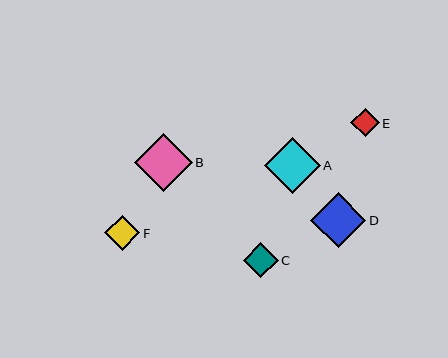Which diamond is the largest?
Diamond B is the largest with a size of approximately 58 pixels.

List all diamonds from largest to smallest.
From largest to smallest: B, A, D, F, C, E.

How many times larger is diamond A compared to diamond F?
Diamond A is approximately 1.6 times the size of diamond F.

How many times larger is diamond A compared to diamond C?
Diamond A is approximately 1.6 times the size of diamond C.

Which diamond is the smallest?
Diamond E is the smallest with a size of approximately 28 pixels.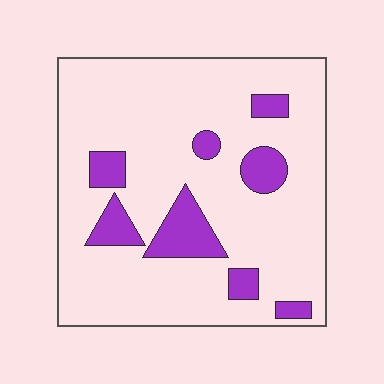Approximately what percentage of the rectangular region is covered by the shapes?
Approximately 15%.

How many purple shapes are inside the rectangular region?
8.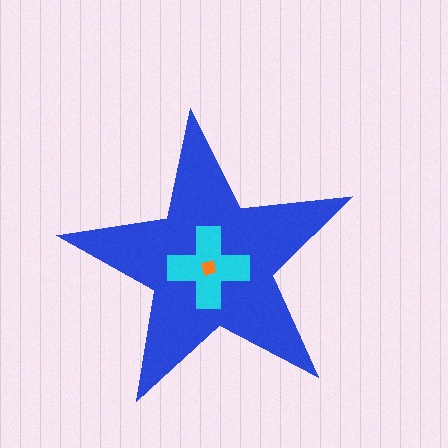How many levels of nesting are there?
3.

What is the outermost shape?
The blue star.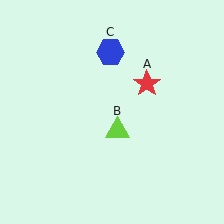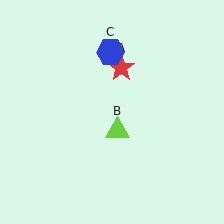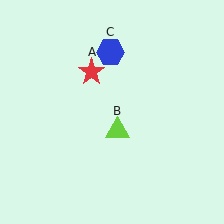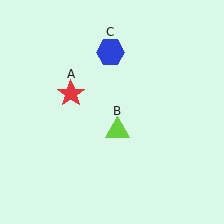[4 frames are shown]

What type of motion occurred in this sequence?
The red star (object A) rotated counterclockwise around the center of the scene.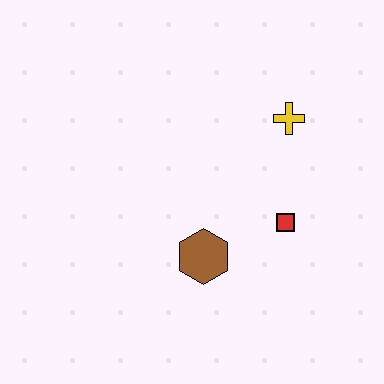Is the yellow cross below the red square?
No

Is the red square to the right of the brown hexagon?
Yes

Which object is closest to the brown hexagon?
The red square is closest to the brown hexagon.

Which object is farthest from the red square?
The yellow cross is farthest from the red square.